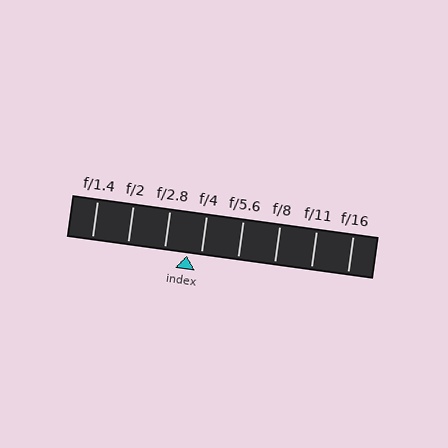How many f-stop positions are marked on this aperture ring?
There are 8 f-stop positions marked.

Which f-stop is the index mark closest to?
The index mark is closest to f/4.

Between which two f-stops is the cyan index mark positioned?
The index mark is between f/2.8 and f/4.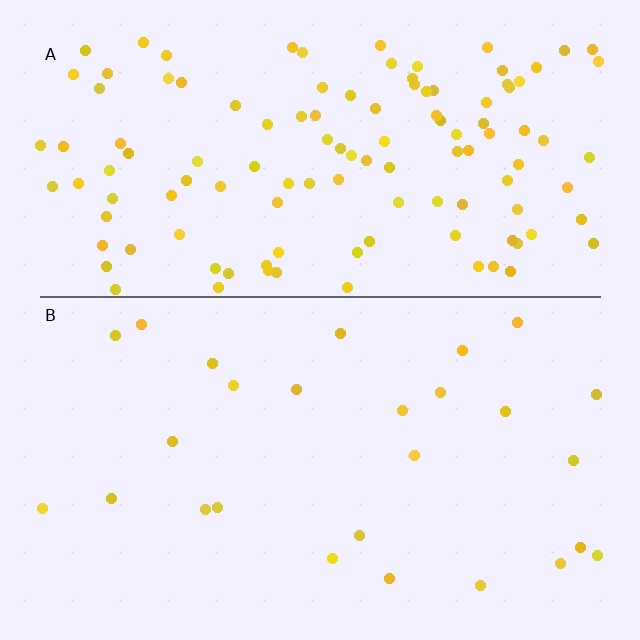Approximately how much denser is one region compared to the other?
Approximately 4.5× — region A over region B.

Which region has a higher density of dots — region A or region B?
A (the top).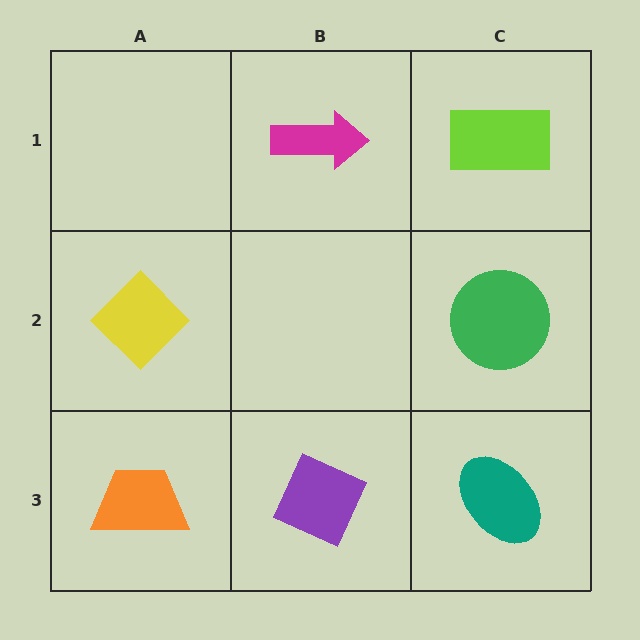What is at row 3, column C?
A teal ellipse.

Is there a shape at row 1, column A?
No, that cell is empty.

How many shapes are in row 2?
2 shapes.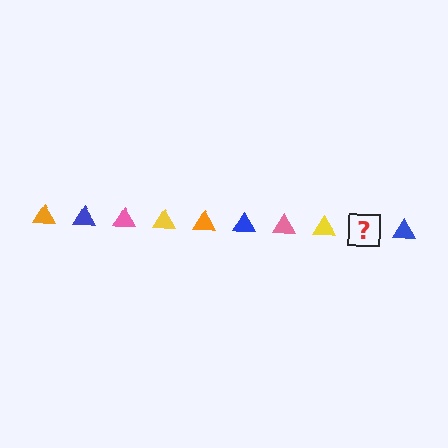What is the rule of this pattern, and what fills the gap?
The rule is that the pattern cycles through orange, blue, pink, yellow triangles. The gap should be filled with an orange triangle.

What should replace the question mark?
The question mark should be replaced with an orange triangle.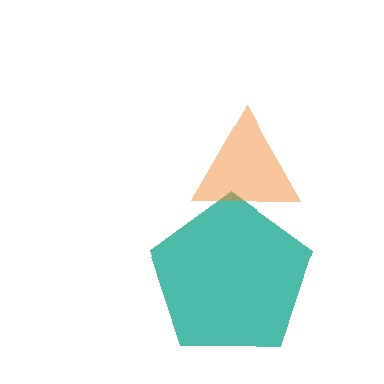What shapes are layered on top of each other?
The layered shapes are: a teal pentagon, an orange triangle.